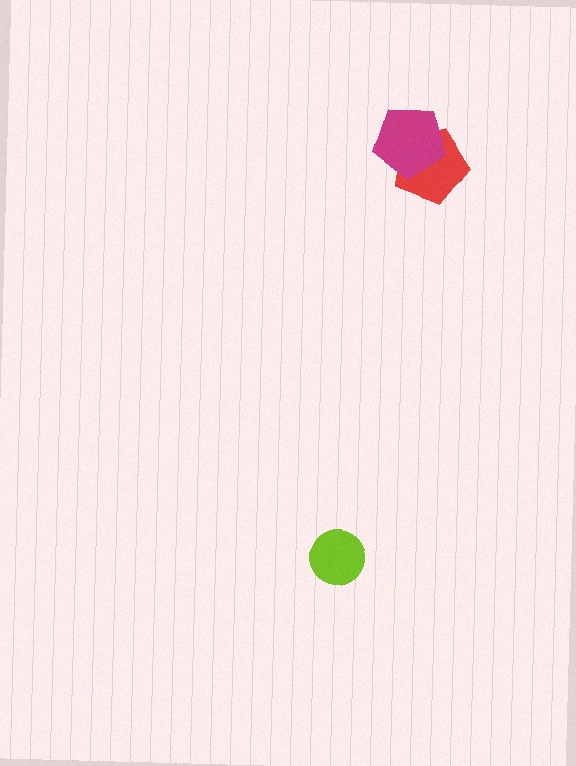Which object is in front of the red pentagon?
The magenta pentagon is in front of the red pentagon.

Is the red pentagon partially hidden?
Yes, it is partially covered by another shape.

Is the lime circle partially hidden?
No, no other shape covers it.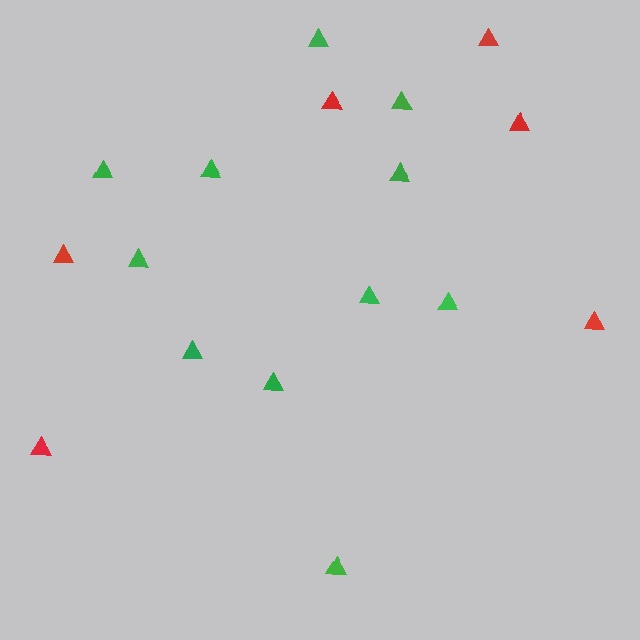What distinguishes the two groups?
There are 2 groups: one group of red triangles (6) and one group of green triangles (11).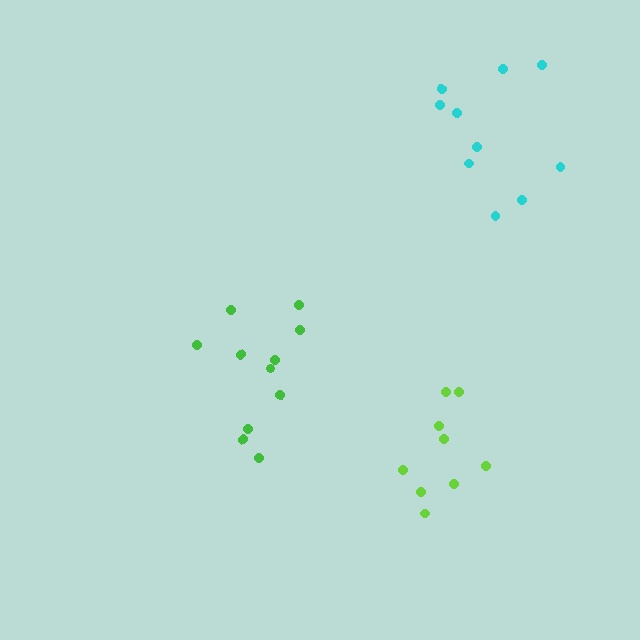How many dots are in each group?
Group 1: 10 dots, Group 2: 9 dots, Group 3: 11 dots (30 total).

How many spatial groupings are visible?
There are 3 spatial groupings.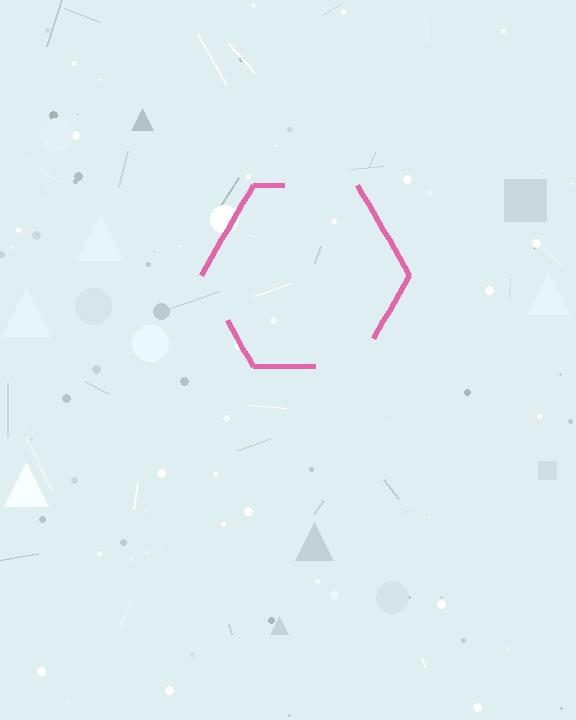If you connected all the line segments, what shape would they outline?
They would outline a hexagon.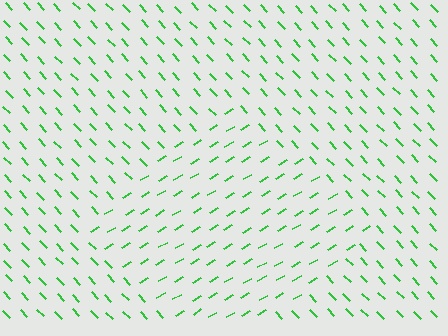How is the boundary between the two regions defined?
The boundary is defined purely by a change in line orientation (approximately 77 degrees difference). All lines are the same color and thickness.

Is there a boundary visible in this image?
Yes, there is a texture boundary formed by a change in line orientation.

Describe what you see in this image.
The image is filled with small green line segments. A diamond region in the image has lines oriented differently from the surrounding lines, creating a visible texture boundary.